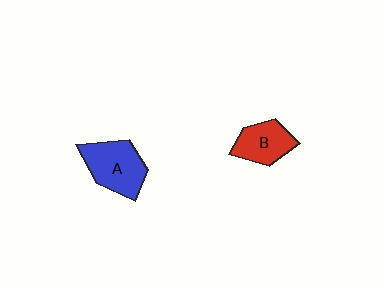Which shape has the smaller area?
Shape B (red).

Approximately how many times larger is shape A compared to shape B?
Approximately 1.3 times.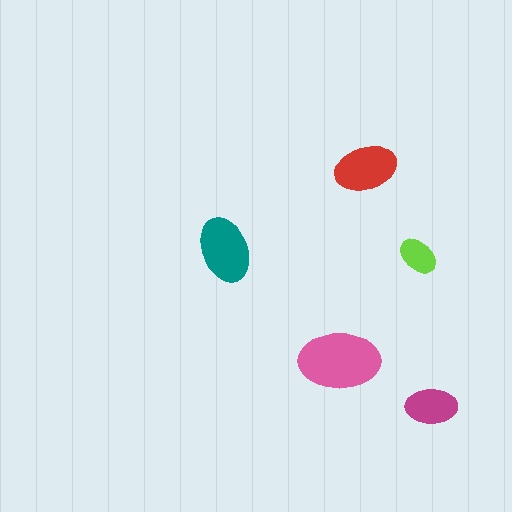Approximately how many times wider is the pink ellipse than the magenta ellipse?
About 1.5 times wider.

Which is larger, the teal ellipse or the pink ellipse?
The pink one.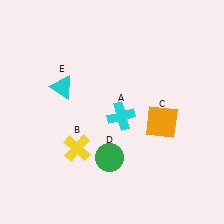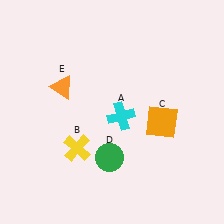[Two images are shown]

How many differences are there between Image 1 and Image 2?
There is 1 difference between the two images.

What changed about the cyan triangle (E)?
In Image 1, E is cyan. In Image 2, it changed to orange.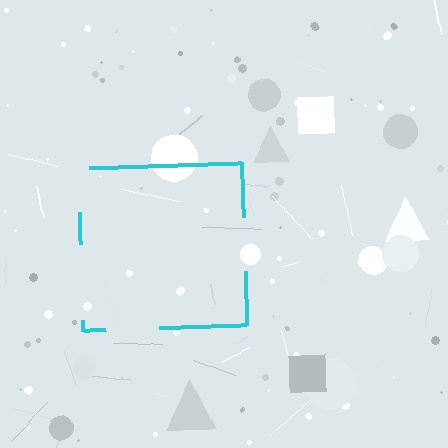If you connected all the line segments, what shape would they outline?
They would outline a square.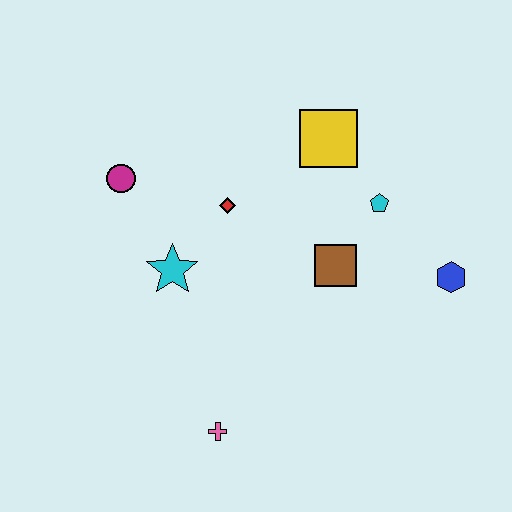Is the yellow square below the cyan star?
No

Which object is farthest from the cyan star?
The blue hexagon is farthest from the cyan star.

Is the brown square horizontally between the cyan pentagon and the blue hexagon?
No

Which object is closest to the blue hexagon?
The cyan pentagon is closest to the blue hexagon.